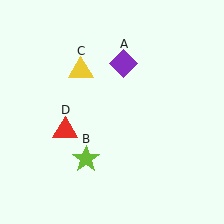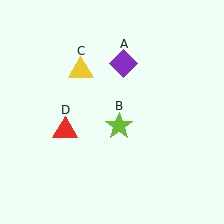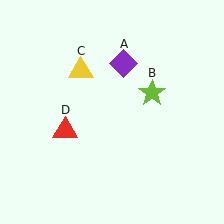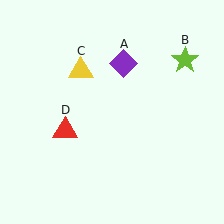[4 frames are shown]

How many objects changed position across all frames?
1 object changed position: lime star (object B).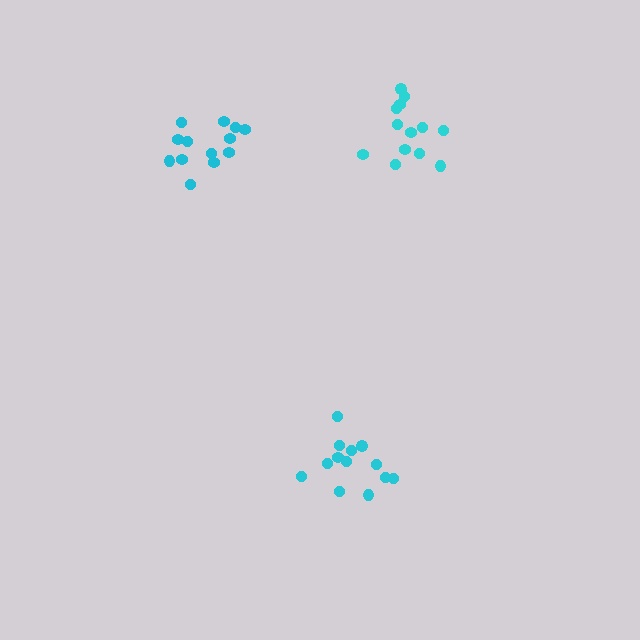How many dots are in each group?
Group 1: 13 dots, Group 2: 13 dots, Group 3: 13 dots (39 total).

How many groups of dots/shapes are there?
There are 3 groups.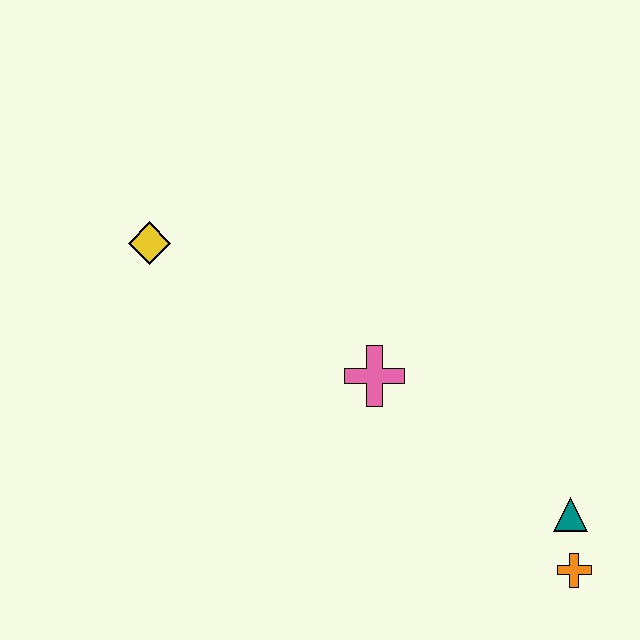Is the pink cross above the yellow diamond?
No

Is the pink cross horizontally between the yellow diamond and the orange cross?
Yes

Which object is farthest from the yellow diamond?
The orange cross is farthest from the yellow diamond.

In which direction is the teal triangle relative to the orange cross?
The teal triangle is above the orange cross.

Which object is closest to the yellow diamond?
The pink cross is closest to the yellow diamond.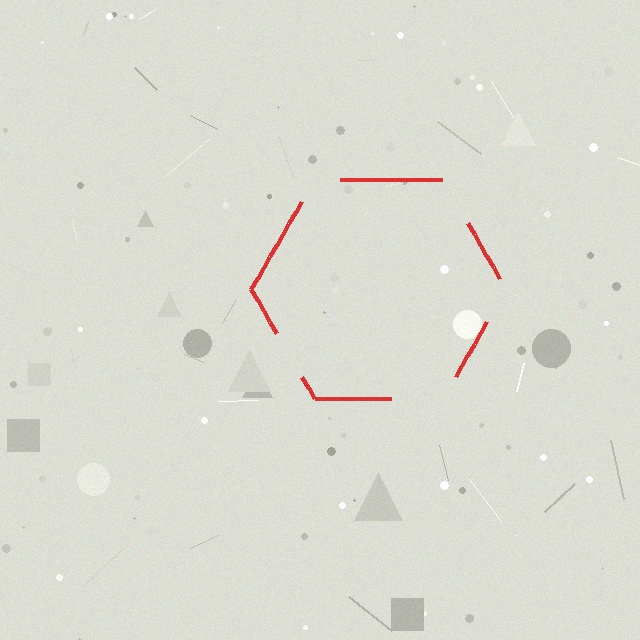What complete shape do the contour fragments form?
The contour fragments form a hexagon.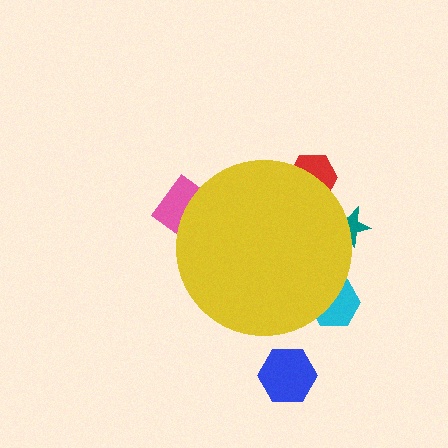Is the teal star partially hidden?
Yes, the teal star is partially hidden behind the yellow circle.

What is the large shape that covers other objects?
A yellow circle.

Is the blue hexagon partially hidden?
No, the blue hexagon is fully visible.